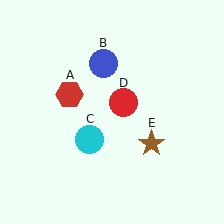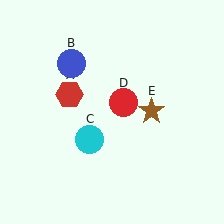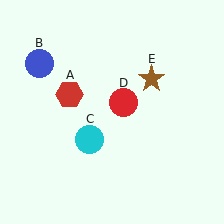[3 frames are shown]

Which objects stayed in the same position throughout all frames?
Red hexagon (object A) and cyan circle (object C) and red circle (object D) remained stationary.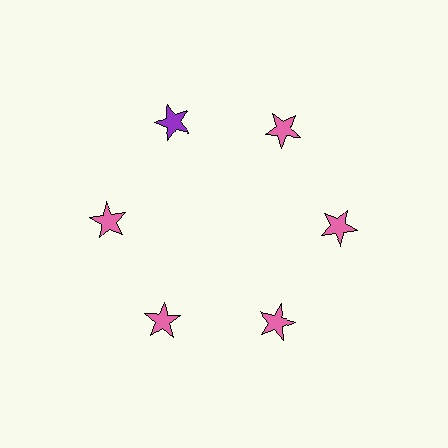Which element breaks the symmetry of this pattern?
The purple star at roughly the 11 o'clock position breaks the symmetry. All other shapes are pink stars.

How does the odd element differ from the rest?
It has a different color: purple instead of pink.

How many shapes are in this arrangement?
There are 6 shapes arranged in a ring pattern.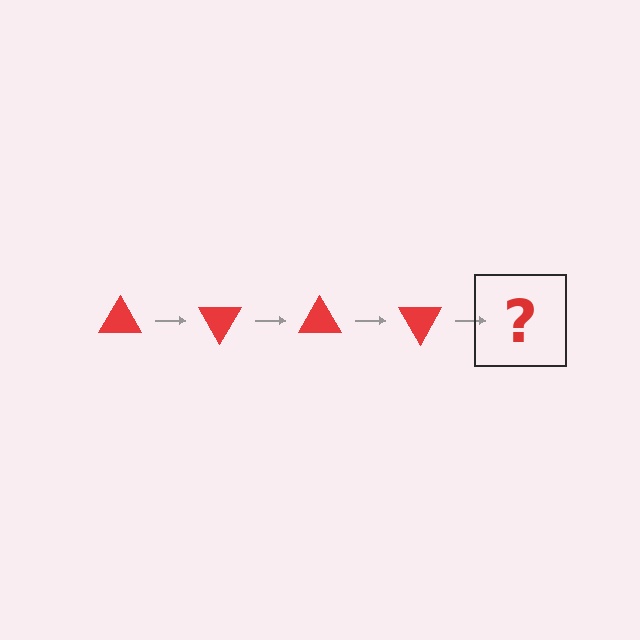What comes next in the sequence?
The next element should be a red triangle rotated 240 degrees.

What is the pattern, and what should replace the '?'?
The pattern is that the triangle rotates 60 degrees each step. The '?' should be a red triangle rotated 240 degrees.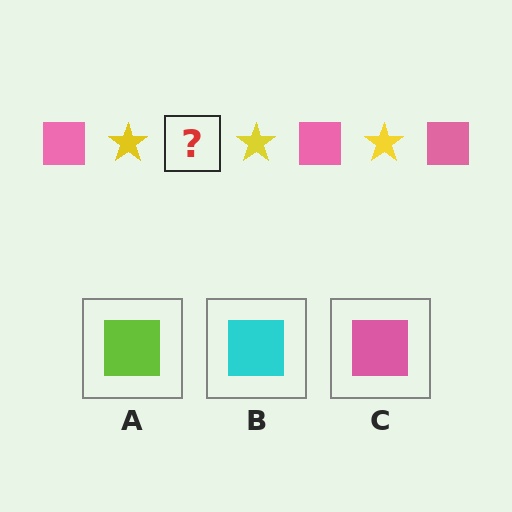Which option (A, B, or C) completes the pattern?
C.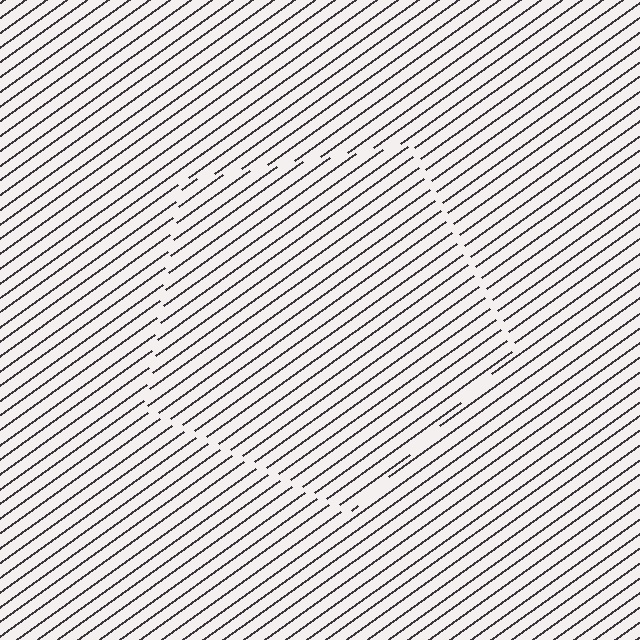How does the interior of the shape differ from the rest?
The interior of the shape contains the same grating, shifted by half a period — the contour is defined by the phase discontinuity where line-ends from the inner and outer gratings abut.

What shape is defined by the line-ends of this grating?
An illusory pentagon. The interior of the shape contains the same grating, shifted by half a period — the contour is defined by the phase discontinuity where line-ends from the inner and outer gratings abut.